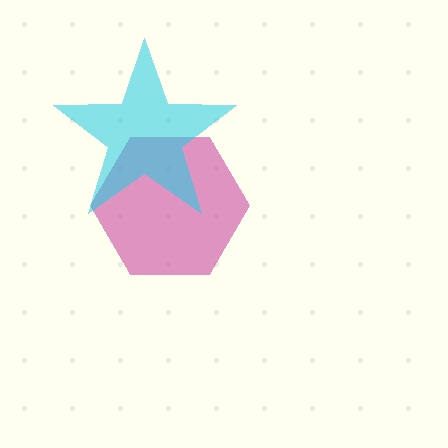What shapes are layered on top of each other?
The layered shapes are: a magenta hexagon, a cyan star.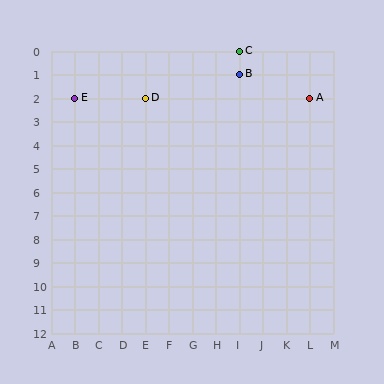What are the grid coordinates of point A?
Point A is at grid coordinates (L, 2).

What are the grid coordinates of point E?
Point E is at grid coordinates (B, 2).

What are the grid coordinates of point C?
Point C is at grid coordinates (I, 0).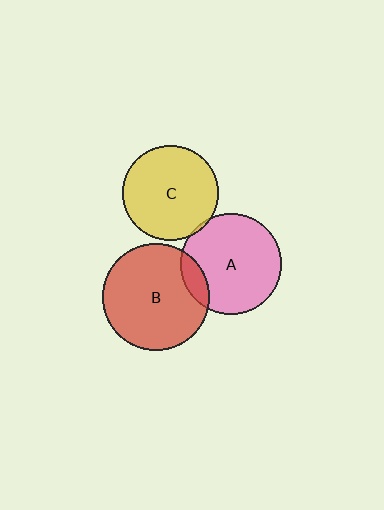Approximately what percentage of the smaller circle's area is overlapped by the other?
Approximately 5%.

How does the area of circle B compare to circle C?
Approximately 1.3 times.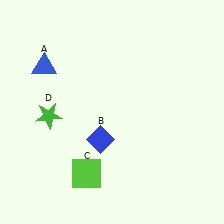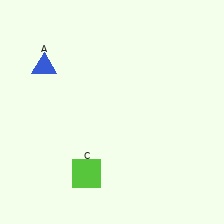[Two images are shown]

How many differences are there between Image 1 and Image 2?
There are 2 differences between the two images.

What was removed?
The green star (D), the blue diamond (B) were removed in Image 2.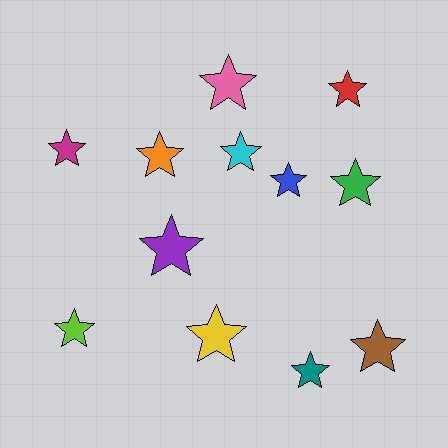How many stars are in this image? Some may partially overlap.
There are 12 stars.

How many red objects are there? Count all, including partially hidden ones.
There is 1 red object.